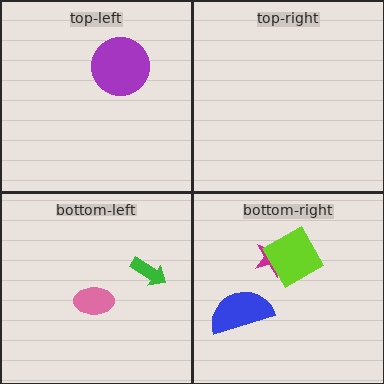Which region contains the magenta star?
The bottom-right region.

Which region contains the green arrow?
The bottom-left region.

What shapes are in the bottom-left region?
The pink ellipse, the green arrow.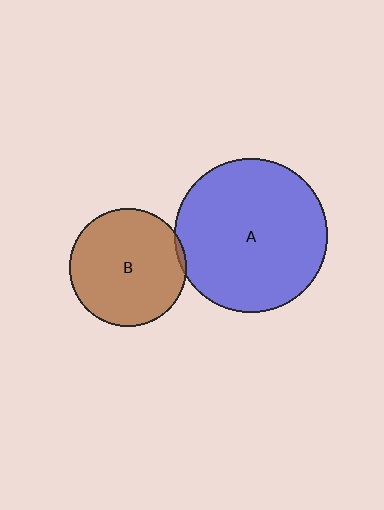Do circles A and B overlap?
Yes.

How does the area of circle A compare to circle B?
Approximately 1.7 times.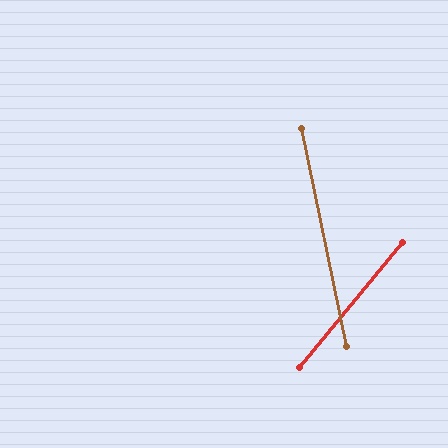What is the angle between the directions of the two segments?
Approximately 51 degrees.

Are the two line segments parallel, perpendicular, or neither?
Neither parallel nor perpendicular — they differ by about 51°.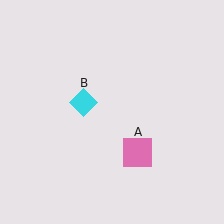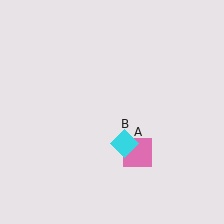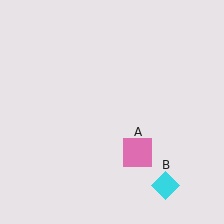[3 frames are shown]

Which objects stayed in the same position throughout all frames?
Pink square (object A) remained stationary.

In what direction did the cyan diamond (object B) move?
The cyan diamond (object B) moved down and to the right.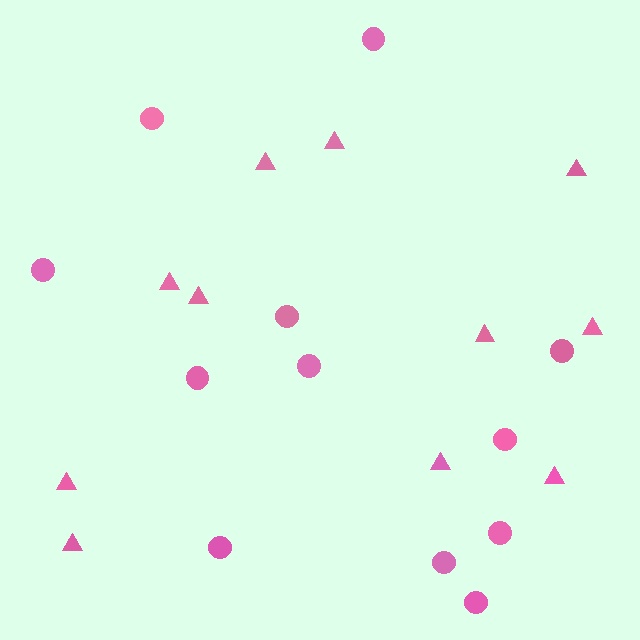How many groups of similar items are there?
There are 2 groups: one group of triangles (11) and one group of circles (12).